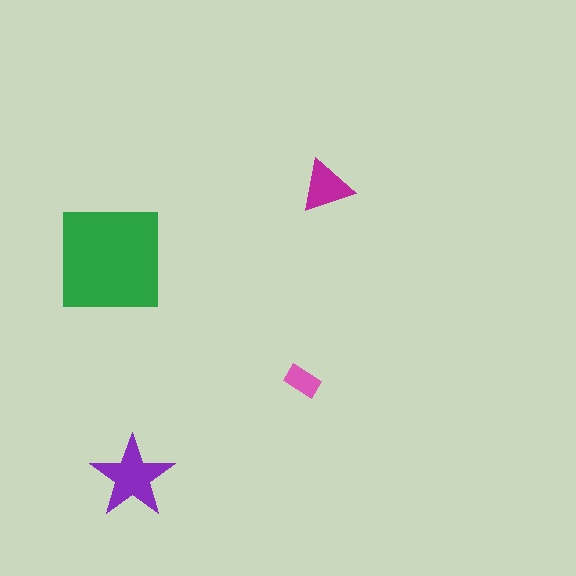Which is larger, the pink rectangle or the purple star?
The purple star.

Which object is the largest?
The green square.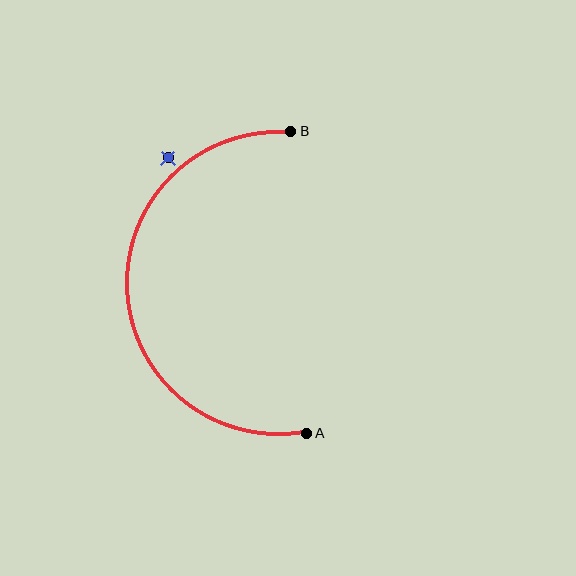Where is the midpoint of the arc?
The arc midpoint is the point on the curve farthest from the straight line joining A and B. It sits to the left of that line.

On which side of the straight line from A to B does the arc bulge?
The arc bulges to the left of the straight line connecting A and B.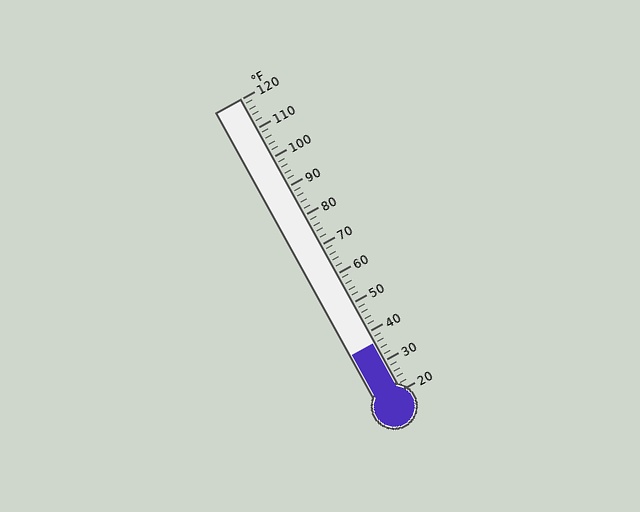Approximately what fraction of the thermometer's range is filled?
The thermometer is filled to approximately 15% of its range.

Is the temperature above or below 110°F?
The temperature is below 110°F.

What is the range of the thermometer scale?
The thermometer scale ranges from 20°F to 120°F.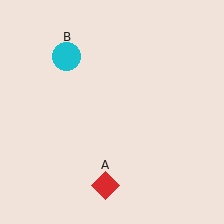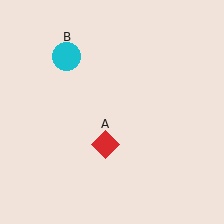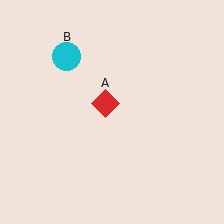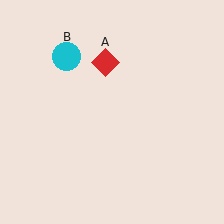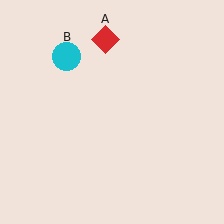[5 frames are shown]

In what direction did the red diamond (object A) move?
The red diamond (object A) moved up.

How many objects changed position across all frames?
1 object changed position: red diamond (object A).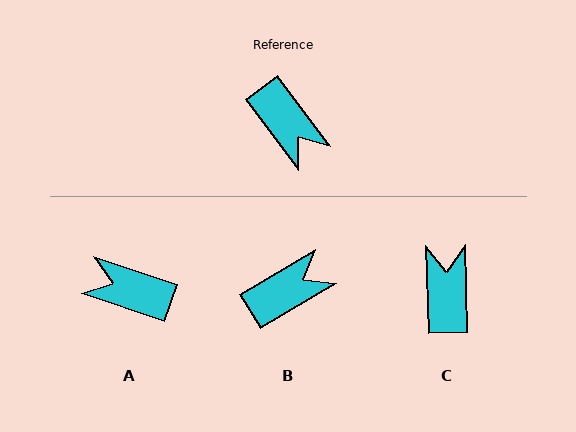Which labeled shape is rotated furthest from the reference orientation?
C, about 145 degrees away.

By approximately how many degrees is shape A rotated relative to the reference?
Approximately 145 degrees clockwise.